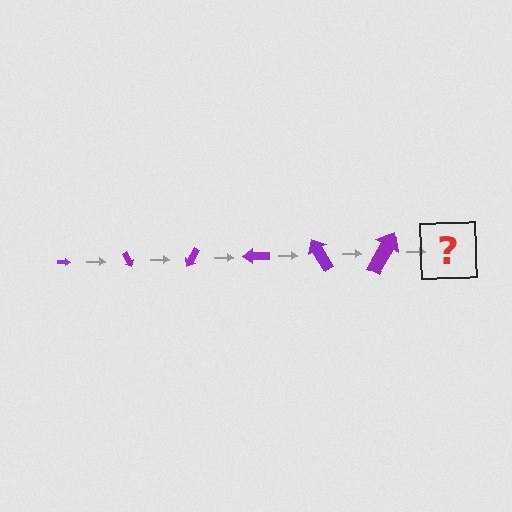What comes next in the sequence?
The next element should be an arrow, larger than the previous one and rotated 360 degrees from the start.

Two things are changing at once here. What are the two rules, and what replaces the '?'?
The two rules are that the arrow grows larger each step and it rotates 60 degrees each step. The '?' should be an arrow, larger than the previous one and rotated 360 degrees from the start.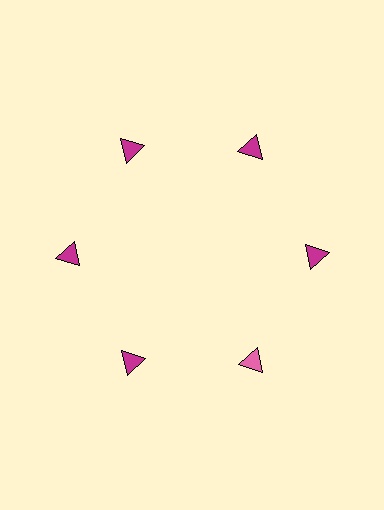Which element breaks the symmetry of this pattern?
The pink triangle at roughly the 5 o'clock position breaks the symmetry. All other shapes are magenta triangles.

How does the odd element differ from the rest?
It has a different color: pink instead of magenta.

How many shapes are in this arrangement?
There are 6 shapes arranged in a ring pattern.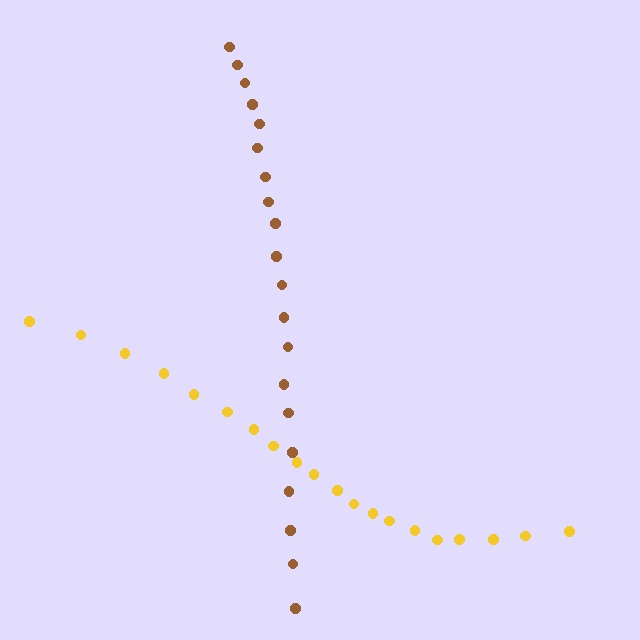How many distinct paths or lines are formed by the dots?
There are 2 distinct paths.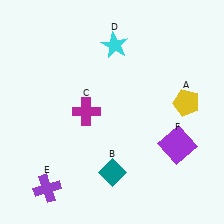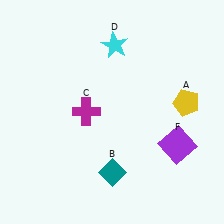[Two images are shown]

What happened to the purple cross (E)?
The purple cross (E) was removed in Image 2. It was in the bottom-left area of Image 1.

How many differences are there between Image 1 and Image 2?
There is 1 difference between the two images.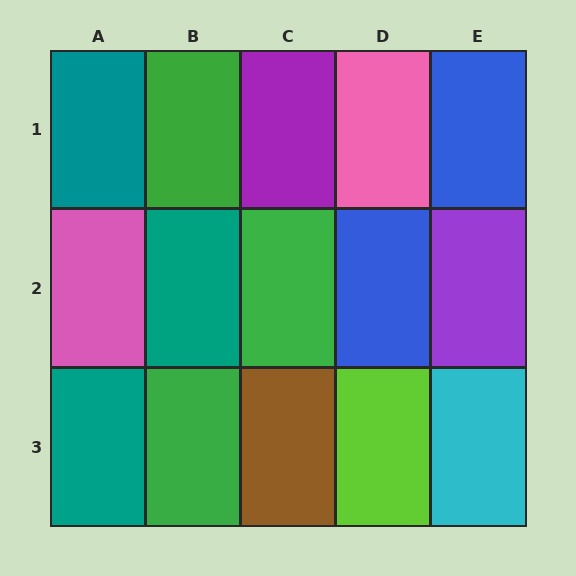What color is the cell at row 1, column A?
Teal.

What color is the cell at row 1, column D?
Pink.